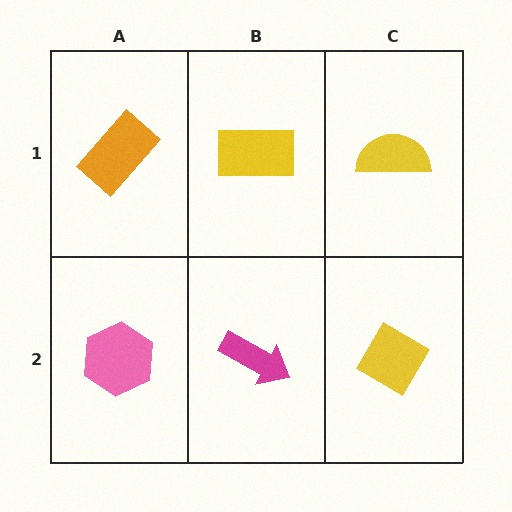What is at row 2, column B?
A magenta arrow.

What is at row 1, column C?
A yellow semicircle.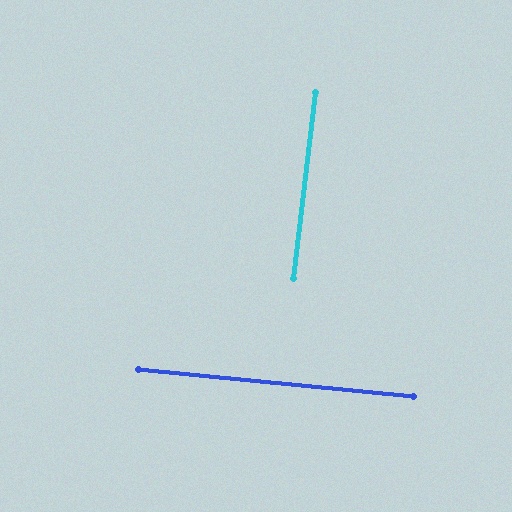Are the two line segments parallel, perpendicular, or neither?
Perpendicular — they meet at approximately 89°.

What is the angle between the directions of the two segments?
Approximately 89 degrees.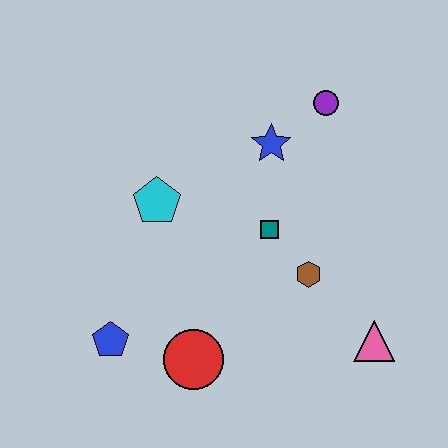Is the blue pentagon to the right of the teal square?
No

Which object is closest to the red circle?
The blue pentagon is closest to the red circle.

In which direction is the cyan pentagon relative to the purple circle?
The cyan pentagon is to the left of the purple circle.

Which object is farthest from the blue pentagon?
The purple circle is farthest from the blue pentagon.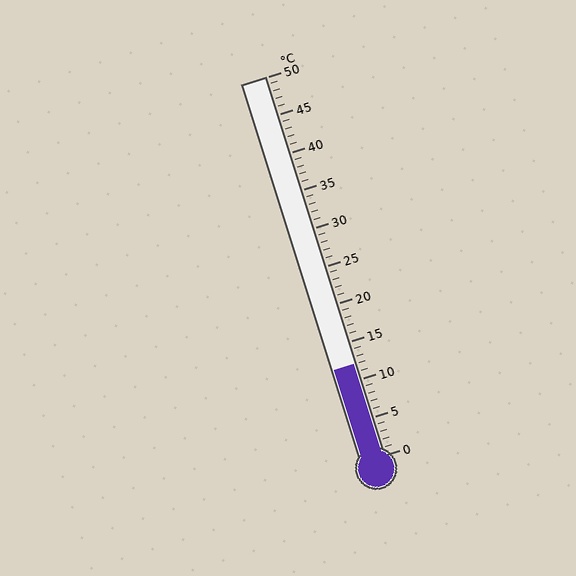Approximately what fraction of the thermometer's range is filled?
The thermometer is filled to approximately 25% of its range.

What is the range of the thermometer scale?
The thermometer scale ranges from 0°C to 50°C.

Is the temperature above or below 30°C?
The temperature is below 30°C.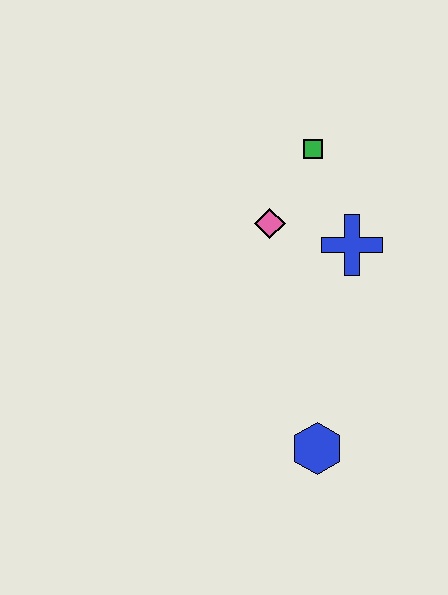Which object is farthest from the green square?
The blue hexagon is farthest from the green square.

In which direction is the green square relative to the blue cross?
The green square is above the blue cross.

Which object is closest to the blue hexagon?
The blue cross is closest to the blue hexagon.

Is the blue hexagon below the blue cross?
Yes